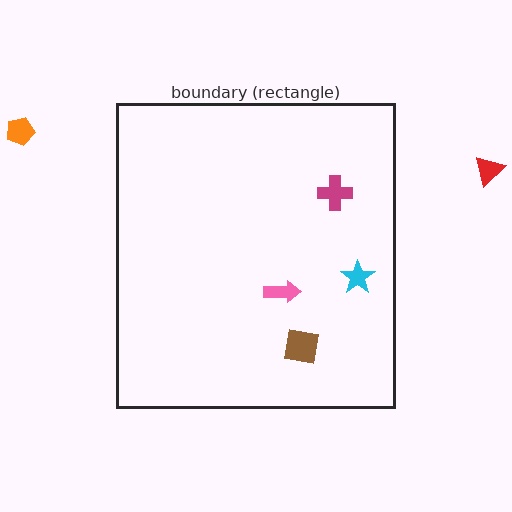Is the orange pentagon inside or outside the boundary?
Outside.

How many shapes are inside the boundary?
4 inside, 2 outside.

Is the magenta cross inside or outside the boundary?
Inside.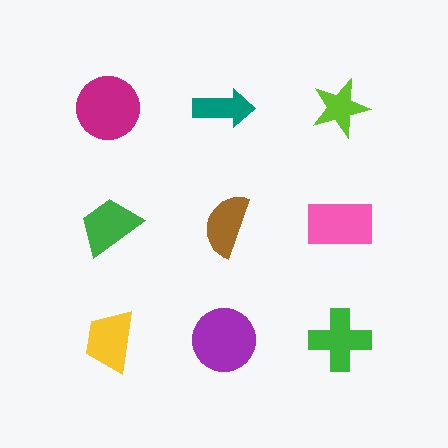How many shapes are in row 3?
3 shapes.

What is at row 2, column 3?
A pink rectangle.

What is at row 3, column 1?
A yellow trapezoid.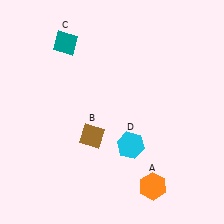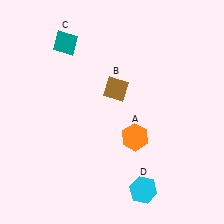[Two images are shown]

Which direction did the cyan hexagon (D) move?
The cyan hexagon (D) moved down.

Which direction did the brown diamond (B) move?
The brown diamond (B) moved up.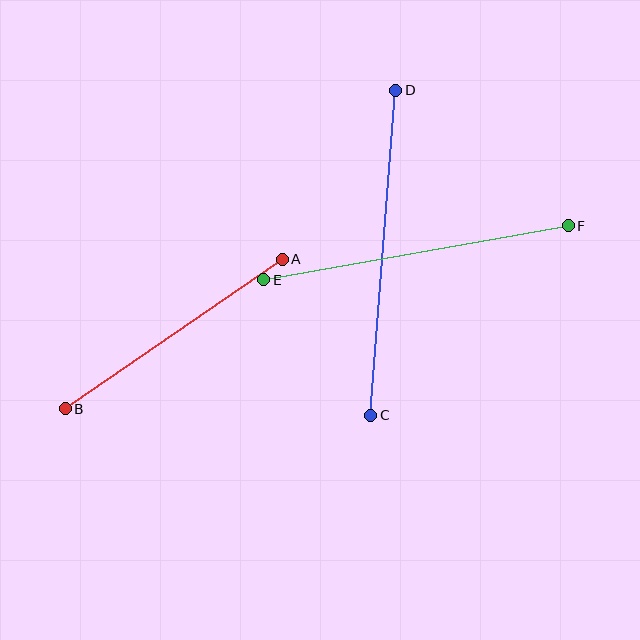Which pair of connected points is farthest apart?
Points C and D are farthest apart.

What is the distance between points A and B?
The distance is approximately 263 pixels.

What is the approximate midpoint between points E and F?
The midpoint is at approximately (416, 253) pixels.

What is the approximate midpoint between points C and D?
The midpoint is at approximately (383, 253) pixels.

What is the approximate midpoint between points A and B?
The midpoint is at approximately (174, 334) pixels.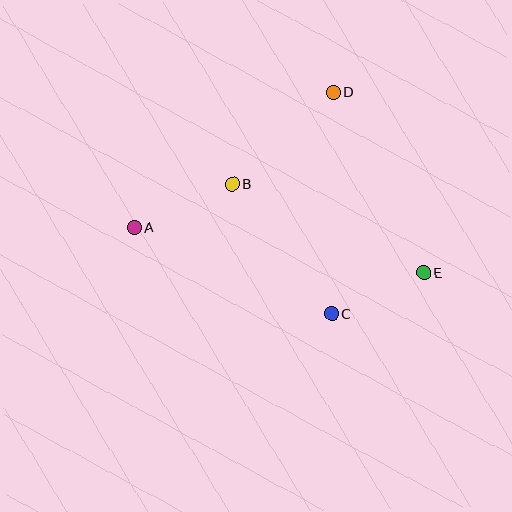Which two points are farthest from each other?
Points A and E are farthest from each other.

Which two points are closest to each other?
Points C and E are closest to each other.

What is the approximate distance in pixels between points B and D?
The distance between B and D is approximately 136 pixels.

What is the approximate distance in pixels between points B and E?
The distance between B and E is approximately 211 pixels.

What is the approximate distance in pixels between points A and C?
The distance between A and C is approximately 215 pixels.